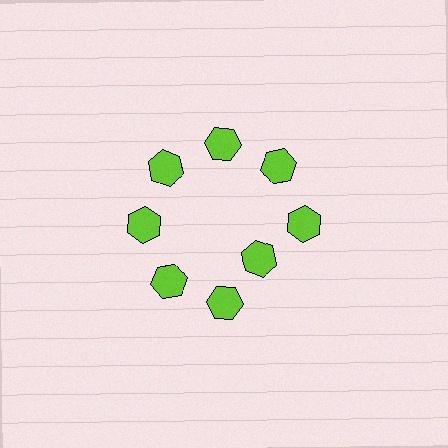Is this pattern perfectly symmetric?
No. The 8 lime hexagons are arranged in a ring, but one element near the 4 o'clock position is pulled inward toward the center, breaking the 8-fold rotational symmetry.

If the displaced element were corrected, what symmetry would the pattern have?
It would have 8-fold rotational symmetry — the pattern would map onto itself every 45 degrees.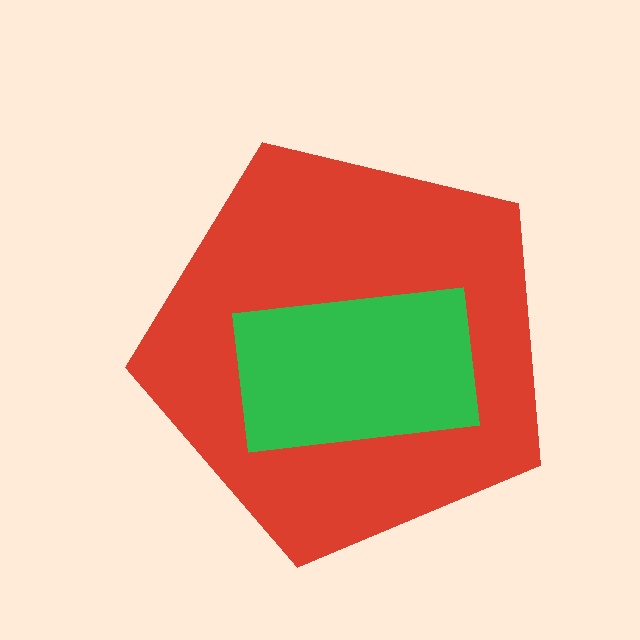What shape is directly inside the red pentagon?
The green rectangle.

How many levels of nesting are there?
2.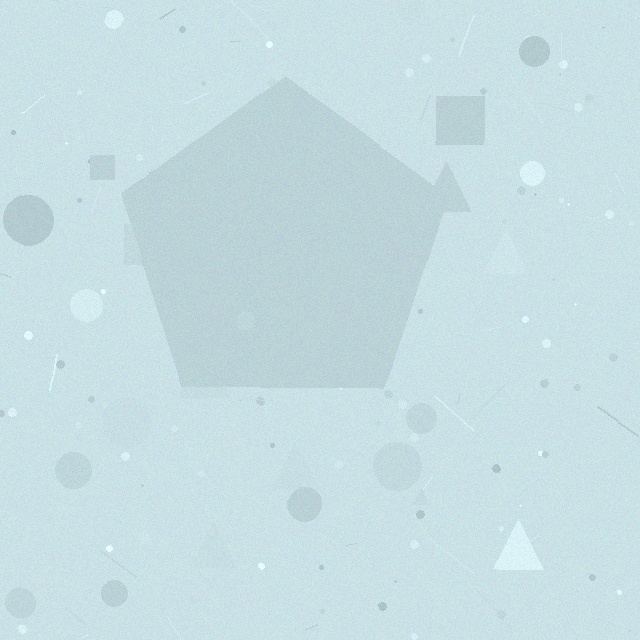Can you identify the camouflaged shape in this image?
The camouflaged shape is a pentagon.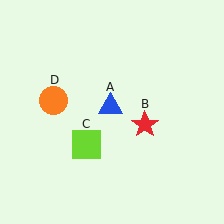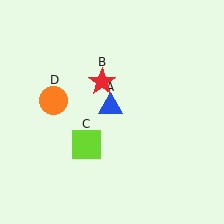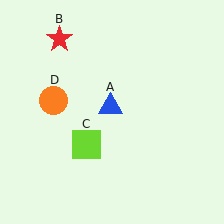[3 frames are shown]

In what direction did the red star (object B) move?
The red star (object B) moved up and to the left.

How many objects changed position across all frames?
1 object changed position: red star (object B).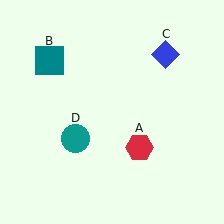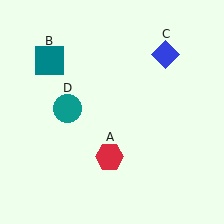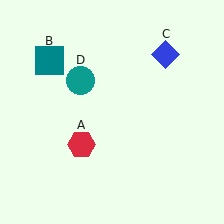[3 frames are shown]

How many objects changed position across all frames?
2 objects changed position: red hexagon (object A), teal circle (object D).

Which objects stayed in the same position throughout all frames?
Teal square (object B) and blue diamond (object C) remained stationary.